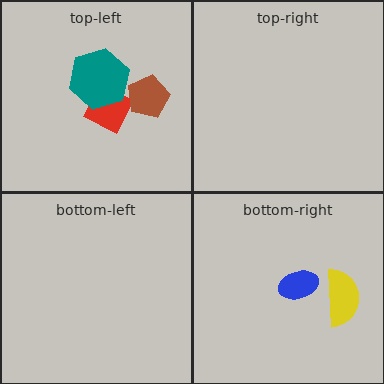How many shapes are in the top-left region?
3.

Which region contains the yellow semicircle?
The bottom-right region.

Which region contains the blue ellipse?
The bottom-right region.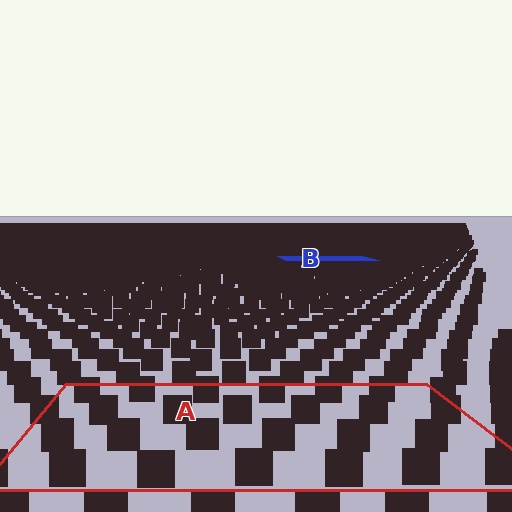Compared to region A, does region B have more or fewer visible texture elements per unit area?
Region B has more texture elements per unit area — they are packed more densely because it is farther away.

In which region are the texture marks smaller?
The texture marks are smaller in region B, because it is farther away.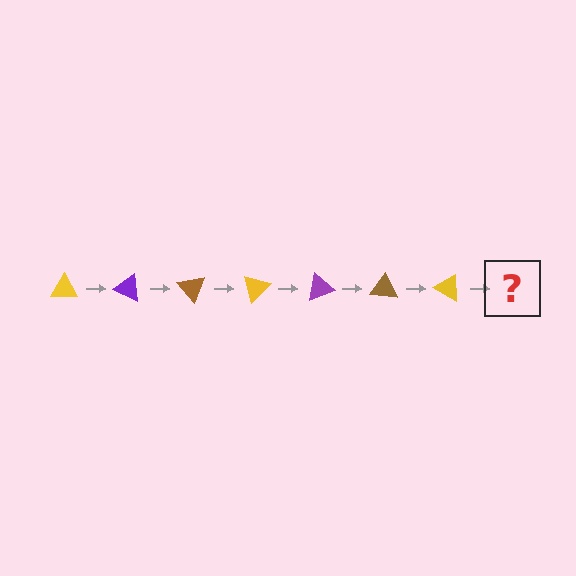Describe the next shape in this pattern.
It should be a purple triangle, rotated 175 degrees from the start.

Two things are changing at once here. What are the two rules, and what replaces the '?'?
The two rules are that it rotates 25 degrees each step and the color cycles through yellow, purple, and brown. The '?' should be a purple triangle, rotated 175 degrees from the start.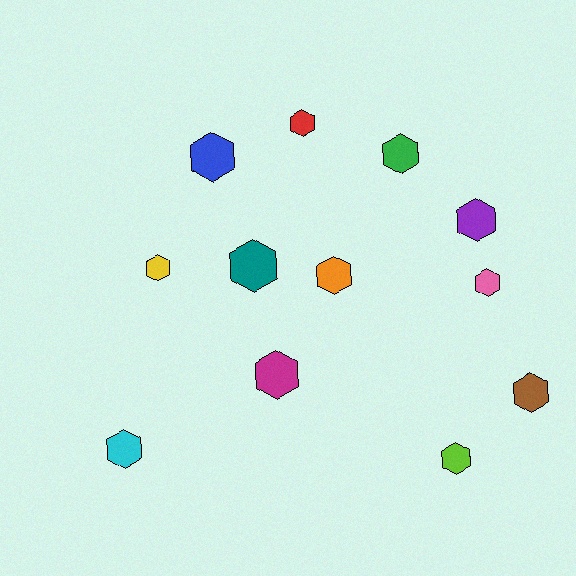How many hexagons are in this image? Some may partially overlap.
There are 12 hexagons.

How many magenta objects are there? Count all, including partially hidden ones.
There is 1 magenta object.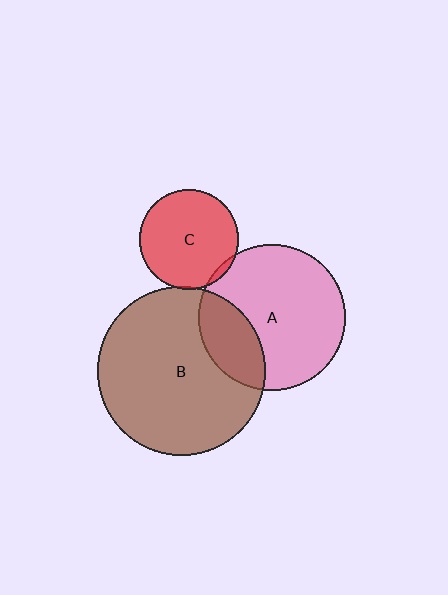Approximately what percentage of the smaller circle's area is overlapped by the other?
Approximately 5%.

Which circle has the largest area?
Circle B (brown).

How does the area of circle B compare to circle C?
Approximately 2.9 times.